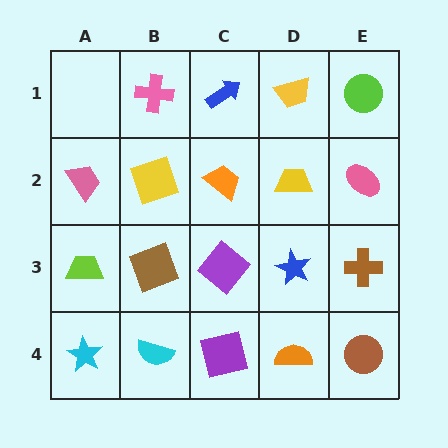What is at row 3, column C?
A purple diamond.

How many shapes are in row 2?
5 shapes.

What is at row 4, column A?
A cyan star.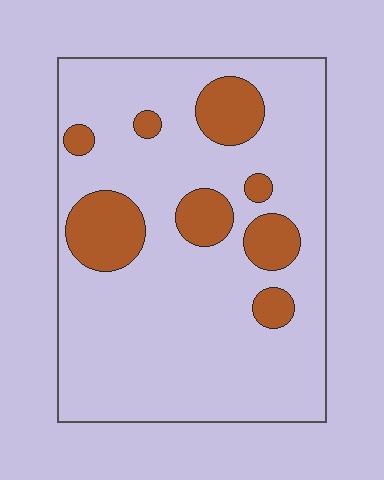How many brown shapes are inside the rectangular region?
8.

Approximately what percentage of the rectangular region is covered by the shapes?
Approximately 20%.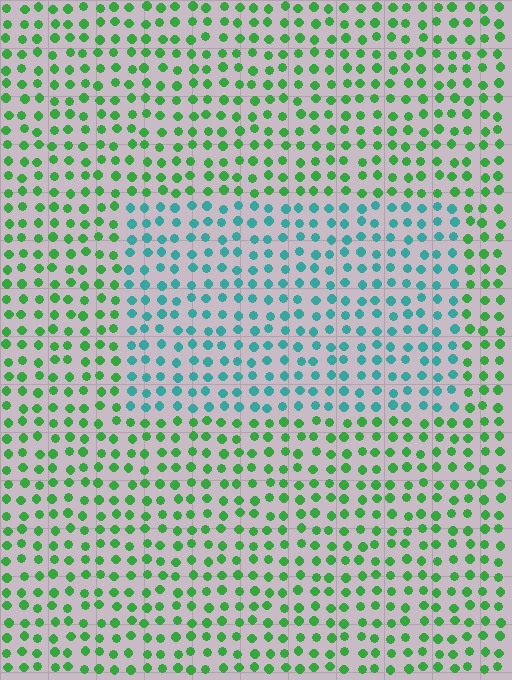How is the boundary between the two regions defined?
The boundary is defined purely by a slight shift in hue (about 52 degrees). Spacing, size, and orientation are identical on both sides.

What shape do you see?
I see a rectangle.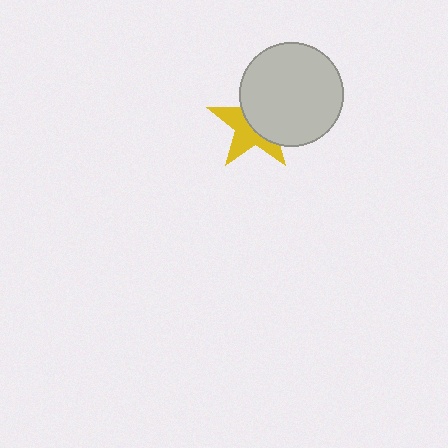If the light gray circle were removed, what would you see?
You would see the complete yellow star.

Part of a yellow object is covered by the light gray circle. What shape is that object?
It is a star.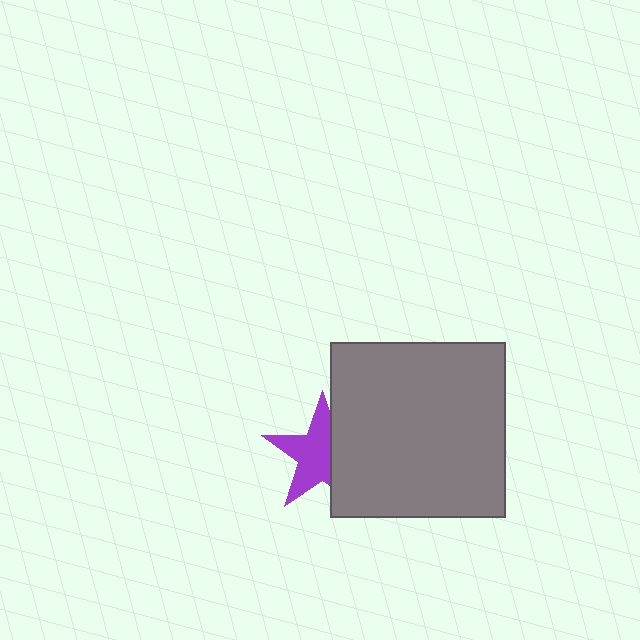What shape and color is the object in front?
The object in front is a gray square.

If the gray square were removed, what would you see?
You would see the complete purple star.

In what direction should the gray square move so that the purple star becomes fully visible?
The gray square should move right. That is the shortest direction to clear the overlap and leave the purple star fully visible.